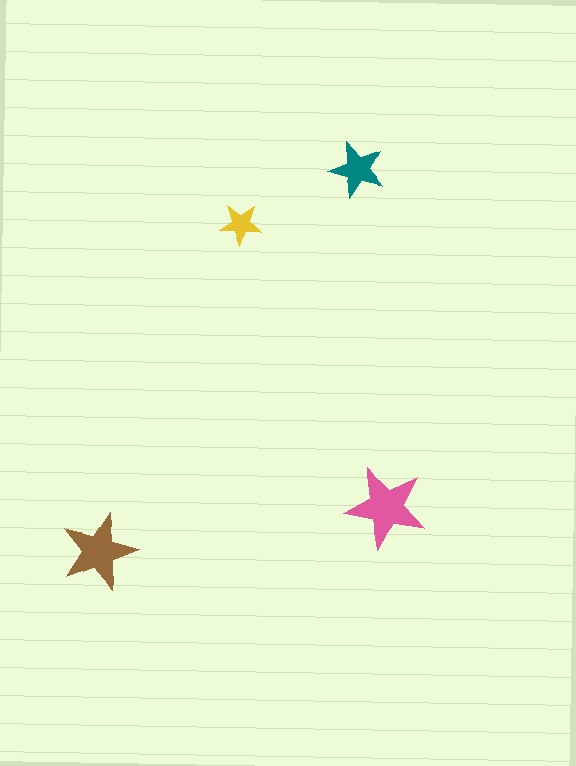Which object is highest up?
The teal star is topmost.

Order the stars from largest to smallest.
the pink one, the brown one, the teal one, the yellow one.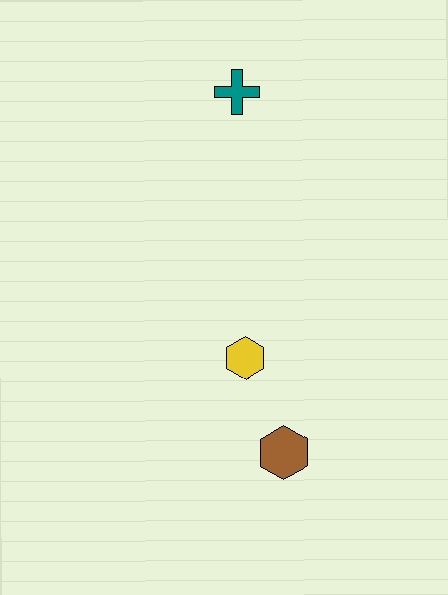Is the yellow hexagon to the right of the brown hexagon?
No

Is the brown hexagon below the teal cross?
Yes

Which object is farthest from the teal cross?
The brown hexagon is farthest from the teal cross.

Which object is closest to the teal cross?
The yellow hexagon is closest to the teal cross.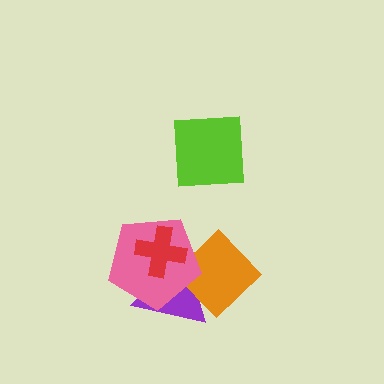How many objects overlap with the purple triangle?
3 objects overlap with the purple triangle.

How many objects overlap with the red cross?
3 objects overlap with the red cross.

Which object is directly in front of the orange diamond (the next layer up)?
The pink pentagon is directly in front of the orange diamond.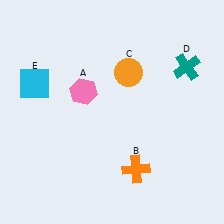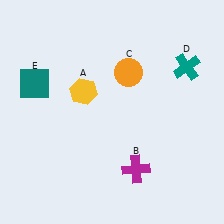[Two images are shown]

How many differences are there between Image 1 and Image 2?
There are 3 differences between the two images.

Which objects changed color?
A changed from pink to yellow. B changed from orange to magenta. E changed from cyan to teal.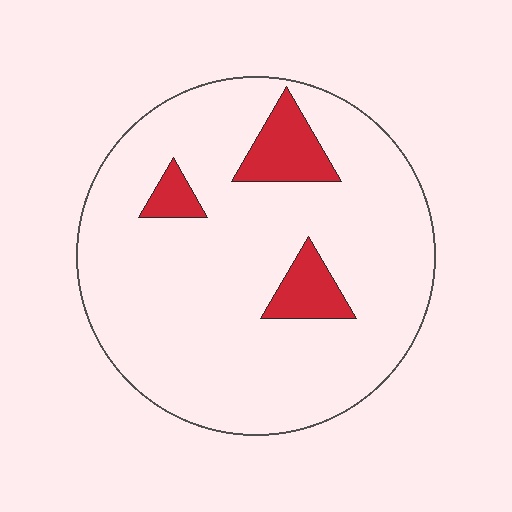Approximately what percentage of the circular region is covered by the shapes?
Approximately 10%.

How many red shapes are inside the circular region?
3.